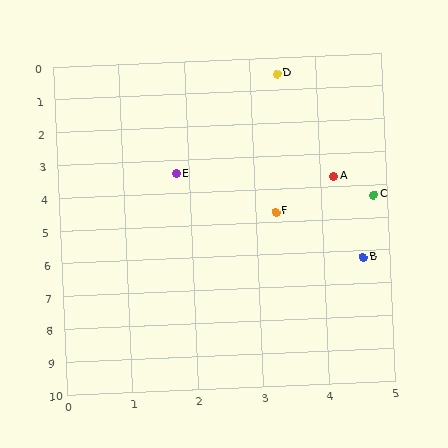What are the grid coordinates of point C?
Point C is at approximately (4.8, 4.3).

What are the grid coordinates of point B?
Point B is at approximately (4.6, 6.2).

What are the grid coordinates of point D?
Point D is at approximately (3.4, 0.5).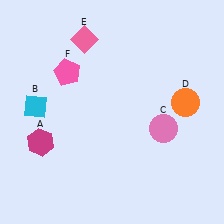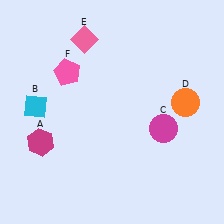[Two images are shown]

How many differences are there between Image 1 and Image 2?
There is 1 difference between the two images.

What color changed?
The circle (C) changed from pink in Image 1 to magenta in Image 2.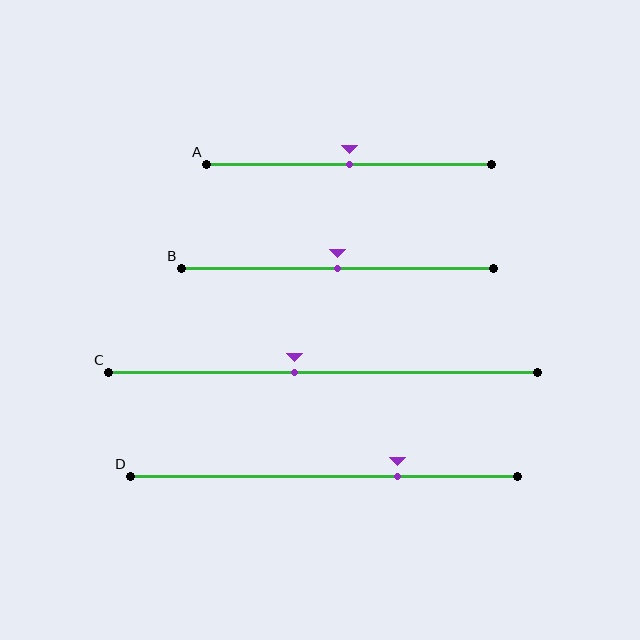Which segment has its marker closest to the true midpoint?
Segment A has its marker closest to the true midpoint.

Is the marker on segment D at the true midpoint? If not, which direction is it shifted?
No, the marker on segment D is shifted to the right by about 19% of the segment length.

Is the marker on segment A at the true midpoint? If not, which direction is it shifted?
Yes, the marker on segment A is at the true midpoint.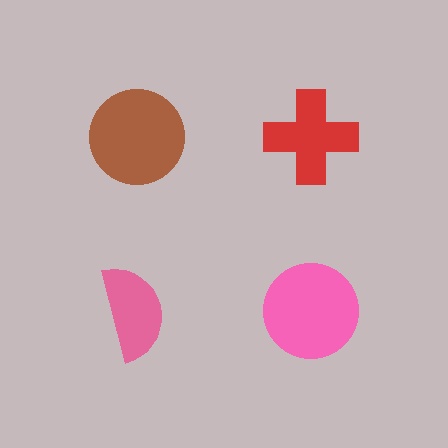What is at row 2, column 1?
A pink semicircle.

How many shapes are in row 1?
2 shapes.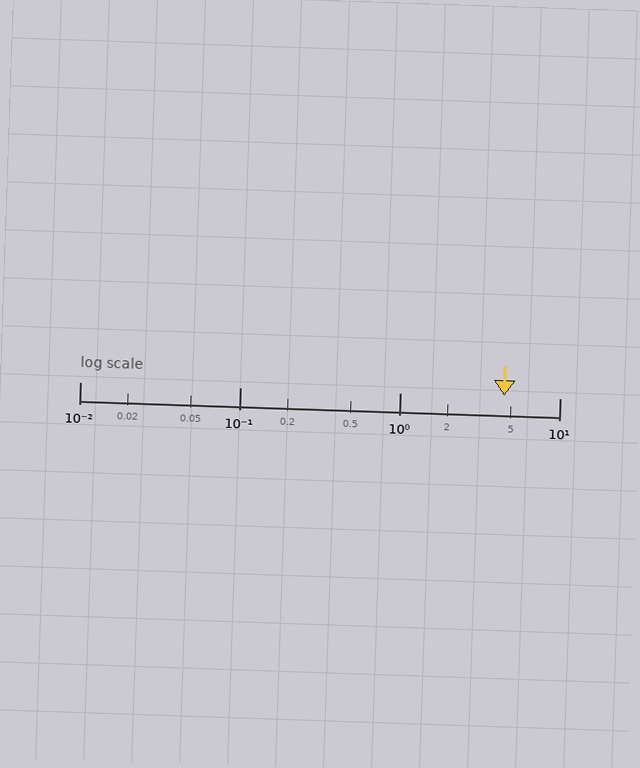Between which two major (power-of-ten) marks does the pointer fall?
The pointer is between 1 and 10.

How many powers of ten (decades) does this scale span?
The scale spans 3 decades, from 0.01 to 10.